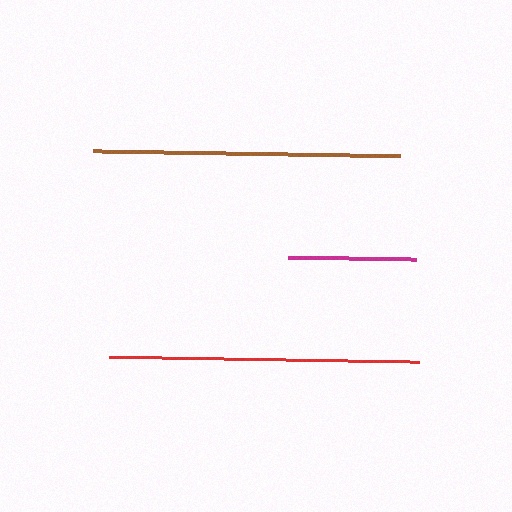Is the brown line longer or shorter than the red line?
The red line is longer than the brown line.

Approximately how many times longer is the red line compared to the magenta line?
The red line is approximately 2.4 times the length of the magenta line.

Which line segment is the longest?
The red line is the longest at approximately 310 pixels.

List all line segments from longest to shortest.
From longest to shortest: red, brown, magenta.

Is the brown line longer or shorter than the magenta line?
The brown line is longer than the magenta line.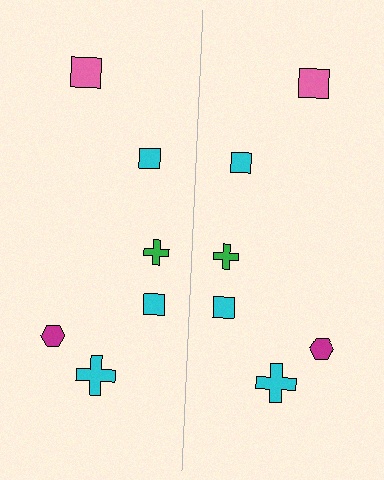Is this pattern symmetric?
Yes, this pattern has bilateral (reflection) symmetry.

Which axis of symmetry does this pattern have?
The pattern has a vertical axis of symmetry running through the center of the image.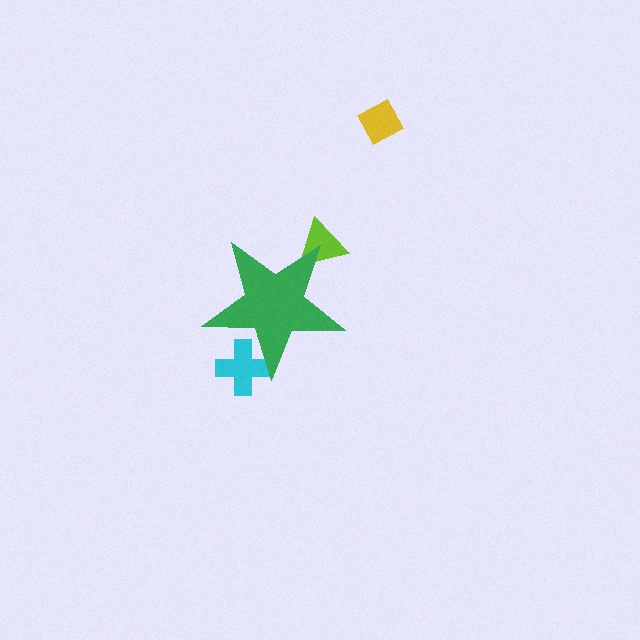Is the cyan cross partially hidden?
Yes, the cyan cross is partially hidden behind the green star.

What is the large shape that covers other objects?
A green star.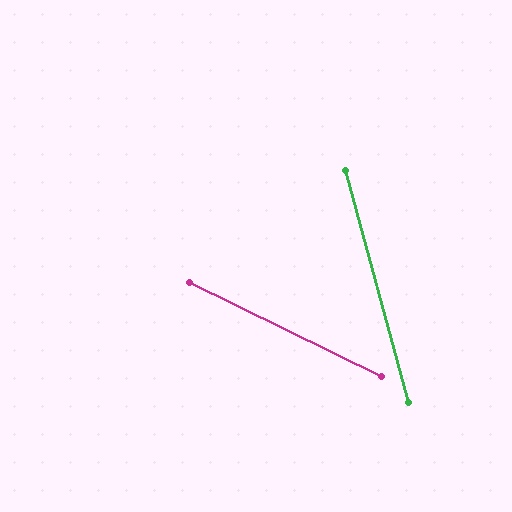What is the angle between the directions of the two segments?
Approximately 49 degrees.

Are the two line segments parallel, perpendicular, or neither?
Neither parallel nor perpendicular — they differ by about 49°.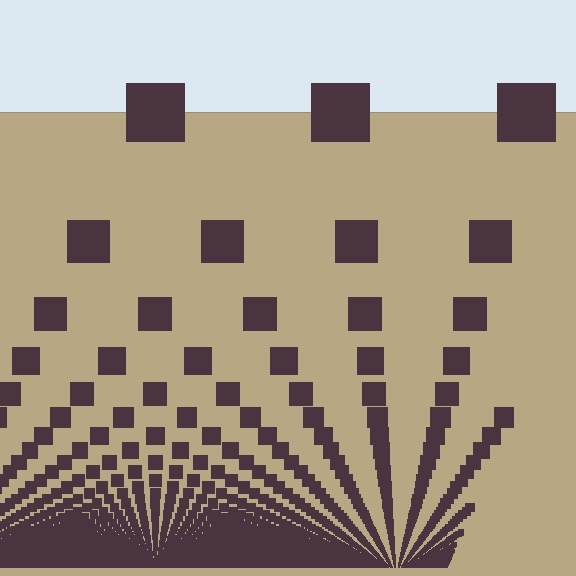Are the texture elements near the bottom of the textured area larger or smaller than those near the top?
Smaller. The gradient is inverted — elements near the bottom are smaller and denser.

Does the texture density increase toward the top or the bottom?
Density increases toward the bottom.